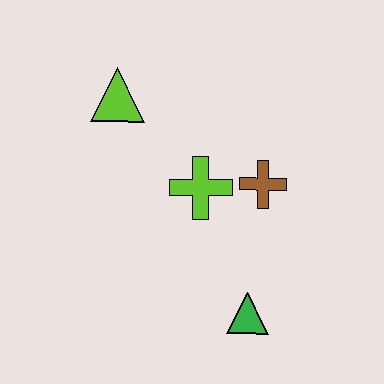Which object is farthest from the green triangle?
The lime triangle is farthest from the green triangle.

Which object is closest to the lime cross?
The brown cross is closest to the lime cross.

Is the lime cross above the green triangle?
Yes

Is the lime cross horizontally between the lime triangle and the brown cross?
Yes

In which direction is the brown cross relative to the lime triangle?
The brown cross is to the right of the lime triangle.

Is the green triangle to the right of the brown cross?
No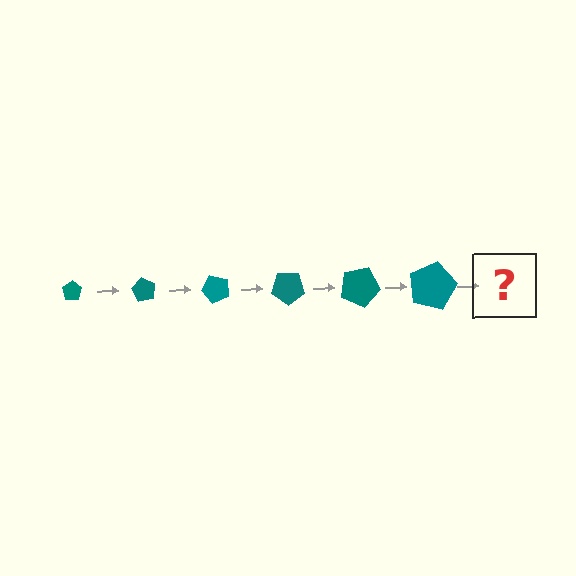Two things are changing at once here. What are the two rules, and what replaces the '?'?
The two rules are that the pentagon grows larger each step and it rotates 60 degrees each step. The '?' should be a pentagon, larger than the previous one and rotated 360 degrees from the start.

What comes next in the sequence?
The next element should be a pentagon, larger than the previous one and rotated 360 degrees from the start.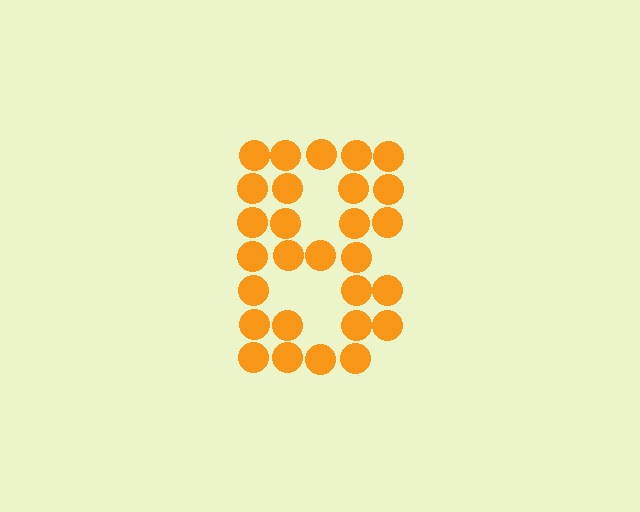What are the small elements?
The small elements are circles.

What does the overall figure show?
The overall figure shows the digit 8.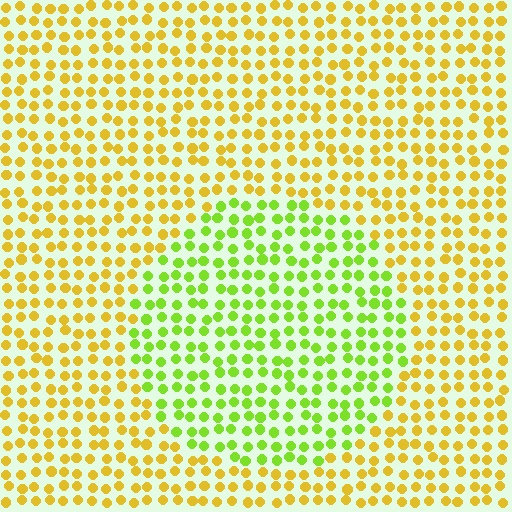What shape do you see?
I see a circle.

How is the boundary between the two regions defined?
The boundary is defined purely by a slight shift in hue (about 45 degrees). Spacing, size, and orientation are identical on both sides.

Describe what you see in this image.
The image is filled with small yellow elements in a uniform arrangement. A circle-shaped region is visible where the elements are tinted to a slightly different hue, forming a subtle color boundary.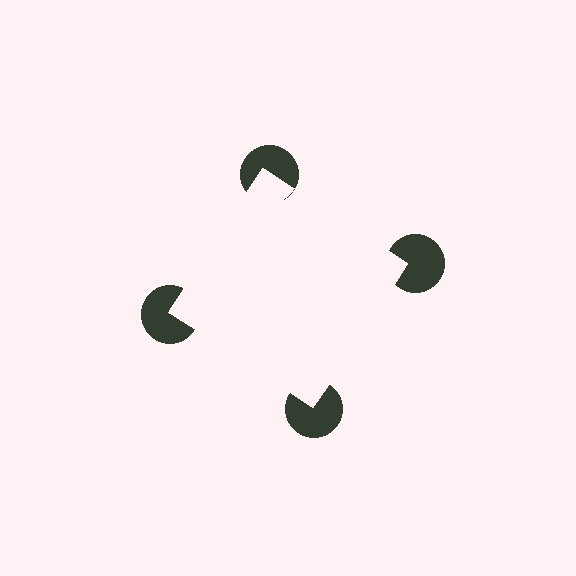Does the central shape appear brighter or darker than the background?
It typically appears slightly brighter than the background, even though no actual brightness change is drawn.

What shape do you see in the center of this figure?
An illusory square — its edges are inferred from the aligned wedge cuts in the pac-man discs, not physically drawn.